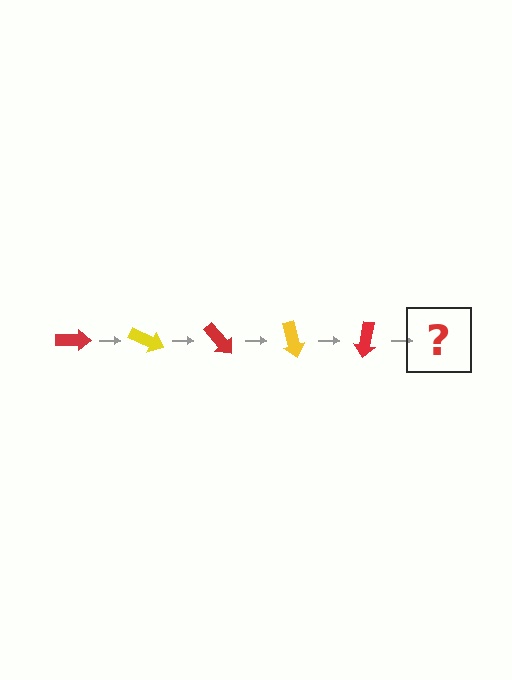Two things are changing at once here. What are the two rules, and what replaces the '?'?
The two rules are that it rotates 25 degrees each step and the color cycles through red and yellow. The '?' should be a yellow arrow, rotated 125 degrees from the start.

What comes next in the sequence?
The next element should be a yellow arrow, rotated 125 degrees from the start.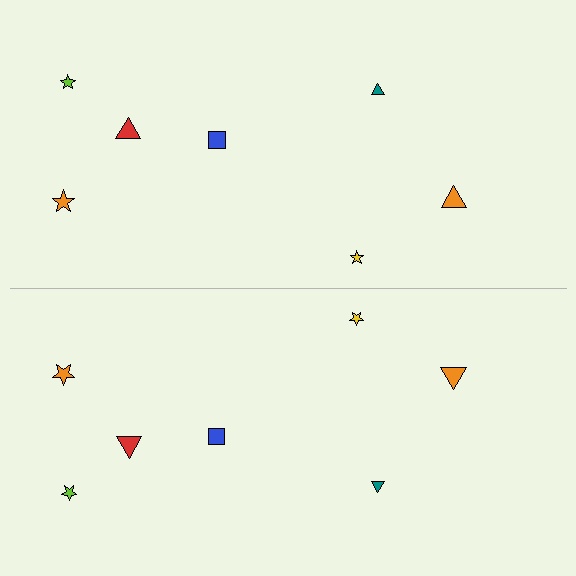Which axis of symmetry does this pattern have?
The pattern has a horizontal axis of symmetry running through the center of the image.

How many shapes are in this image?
There are 14 shapes in this image.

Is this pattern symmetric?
Yes, this pattern has bilateral (reflection) symmetry.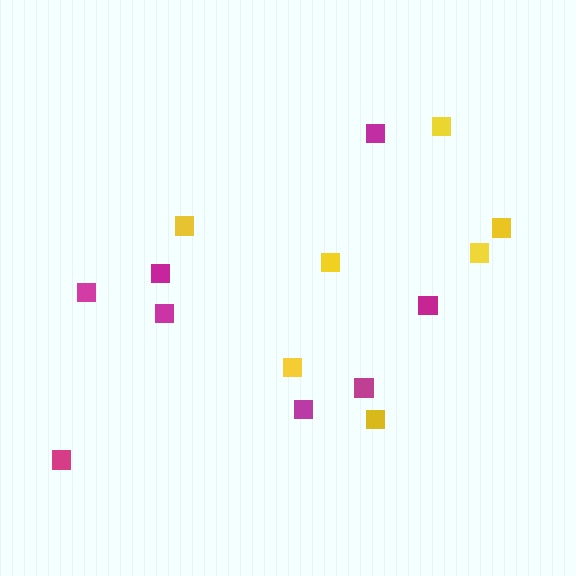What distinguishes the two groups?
There are 2 groups: one group of yellow squares (7) and one group of magenta squares (8).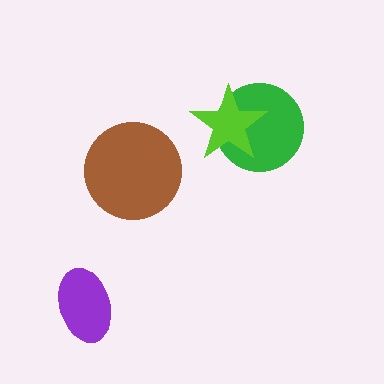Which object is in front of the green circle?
The lime star is in front of the green circle.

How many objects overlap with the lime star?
1 object overlaps with the lime star.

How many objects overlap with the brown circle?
0 objects overlap with the brown circle.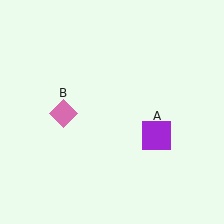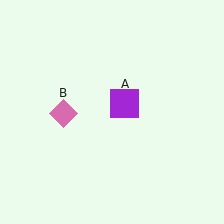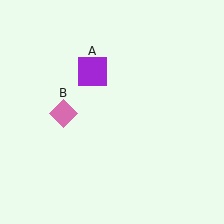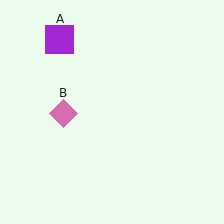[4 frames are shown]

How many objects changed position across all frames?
1 object changed position: purple square (object A).